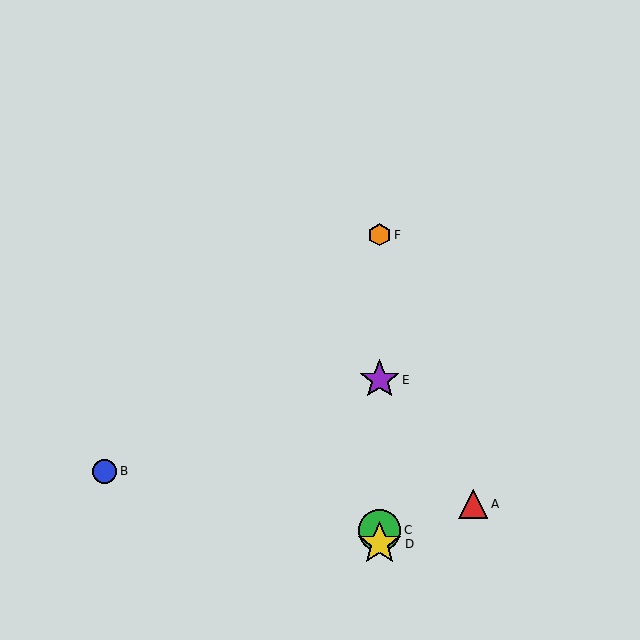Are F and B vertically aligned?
No, F is at x≈380 and B is at x≈105.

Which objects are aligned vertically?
Objects C, D, E, F are aligned vertically.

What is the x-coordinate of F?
Object F is at x≈380.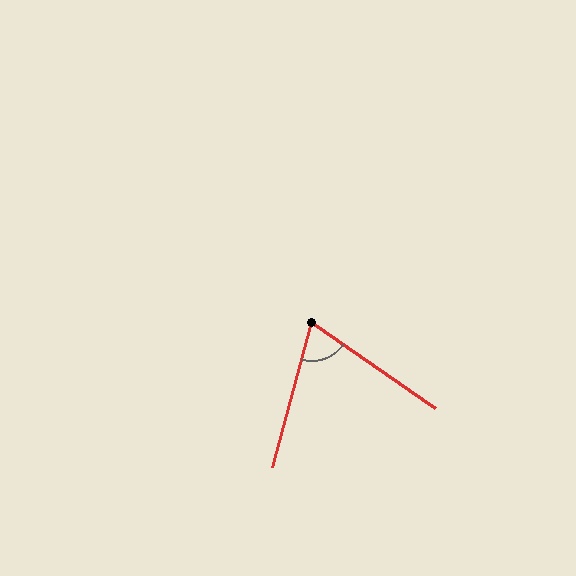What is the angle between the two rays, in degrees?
Approximately 70 degrees.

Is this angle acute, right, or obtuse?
It is acute.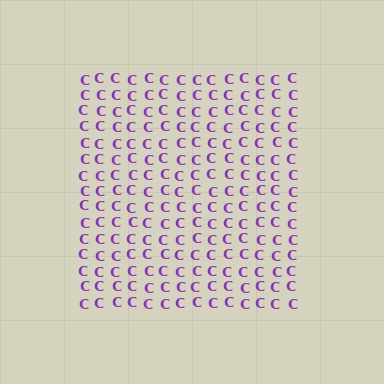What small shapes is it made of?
It is made of small letter C's.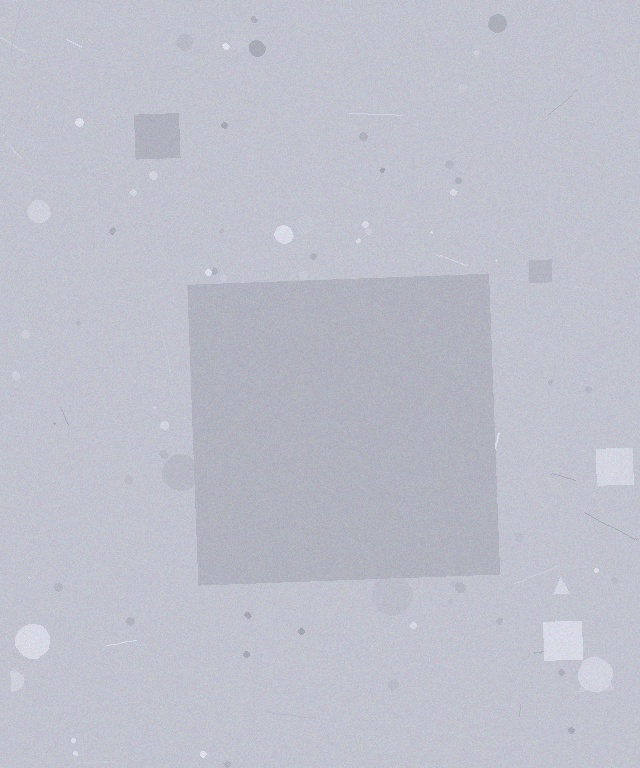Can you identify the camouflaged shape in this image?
The camouflaged shape is a square.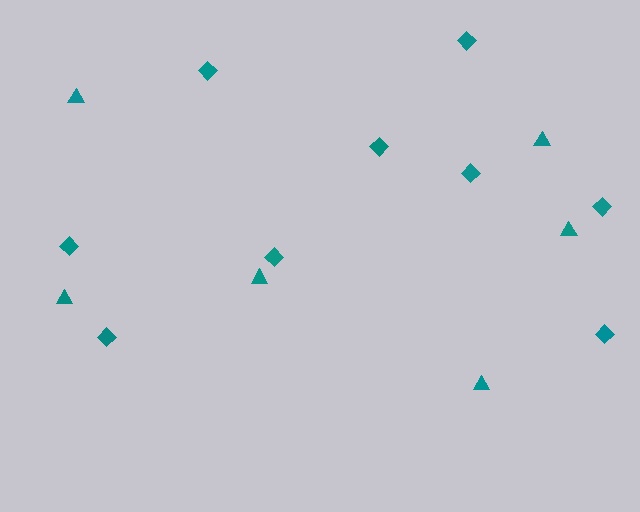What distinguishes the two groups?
There are 2 groups: one group of triangles (6) and one group of diamonds (9).